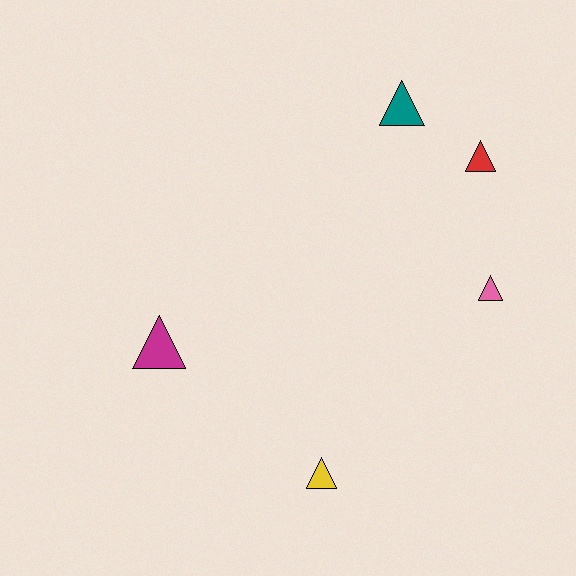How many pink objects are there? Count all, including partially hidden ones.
There is 1 pink object.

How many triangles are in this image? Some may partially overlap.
There are 5 triangles.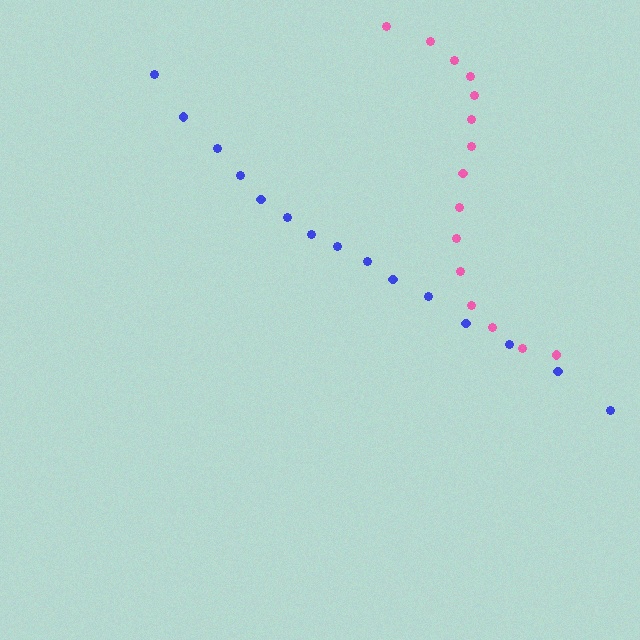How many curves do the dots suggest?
There are 2 distinct paths.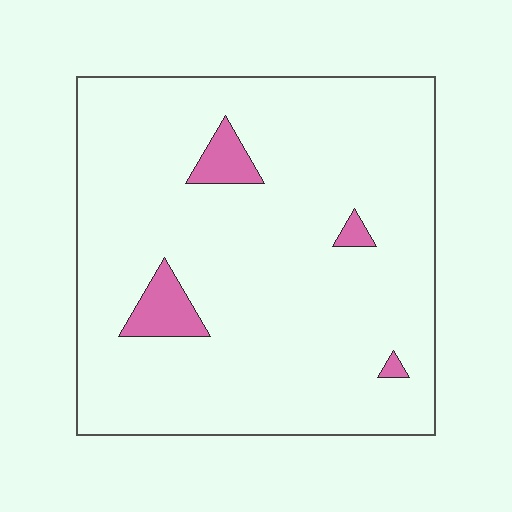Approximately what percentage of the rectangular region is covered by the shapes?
Approximately 5%.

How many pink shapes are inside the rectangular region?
4.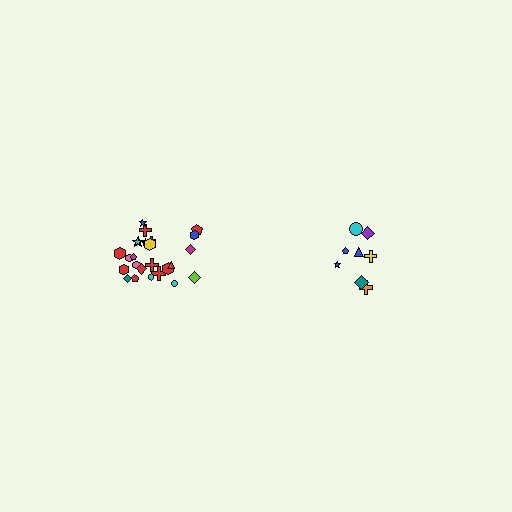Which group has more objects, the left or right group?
The left group.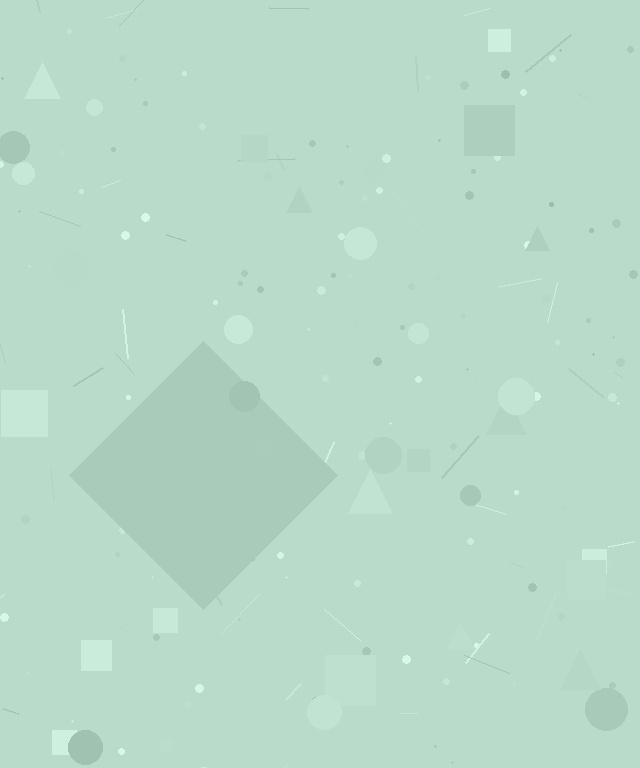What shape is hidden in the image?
A diamond is hidden in the image.